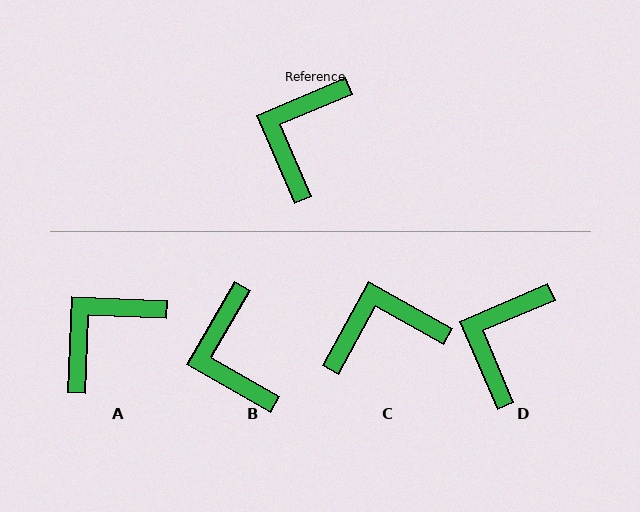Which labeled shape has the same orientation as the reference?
D.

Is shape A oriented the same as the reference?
No, it is off by about 25 degrees.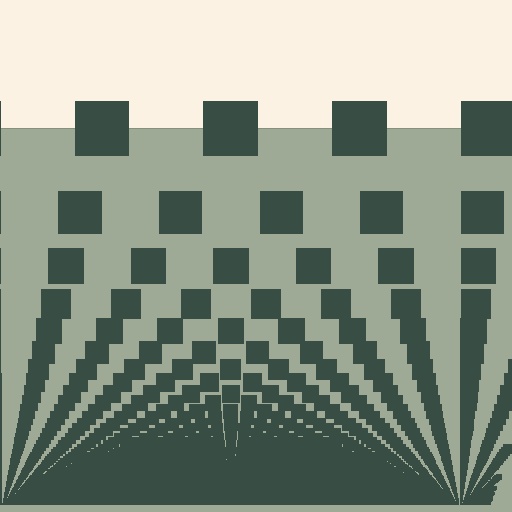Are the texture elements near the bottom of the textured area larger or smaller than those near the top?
Smaller. The gradient is inverted — elements near the bottom are smaller and denser.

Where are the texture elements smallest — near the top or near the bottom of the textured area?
Near the bottom.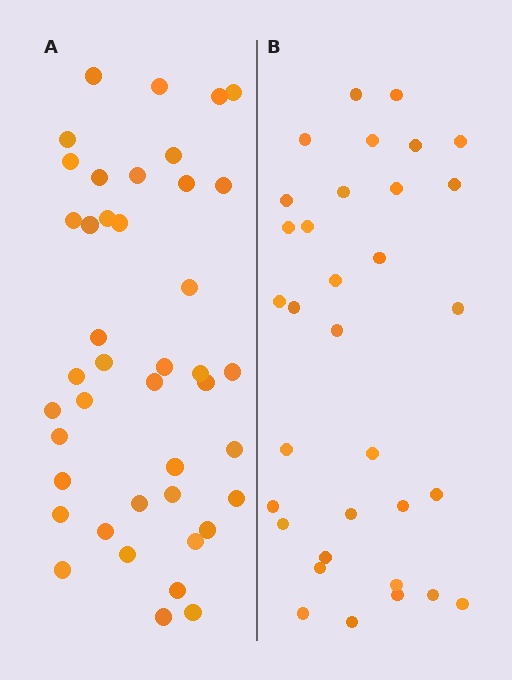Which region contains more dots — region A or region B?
Region A (the left region) has more dots.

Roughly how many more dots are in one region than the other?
Region A has roughly 8 or so more dots than region B.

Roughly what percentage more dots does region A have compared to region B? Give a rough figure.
About 25% more.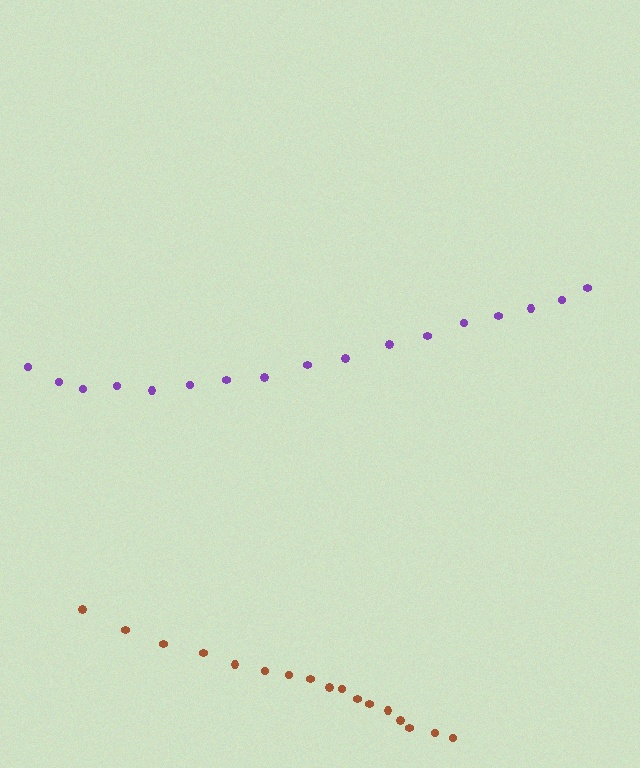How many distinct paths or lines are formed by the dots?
There are 2 distinct paths.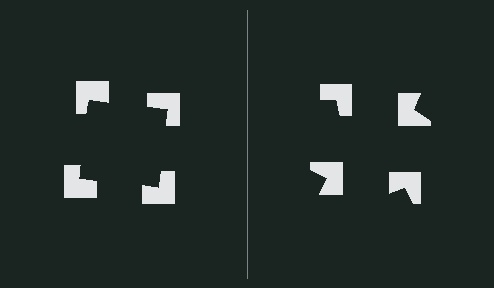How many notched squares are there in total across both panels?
8 — 4 on each side.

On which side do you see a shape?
An illusory square appears on the left side. On the right side the wedge cuts are rotated, so no coherent shape forms.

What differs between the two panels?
The notched squares are positioned identically on both sides; only the wedge orientations differ. On the left they align to a square; on the right they are misaligned.